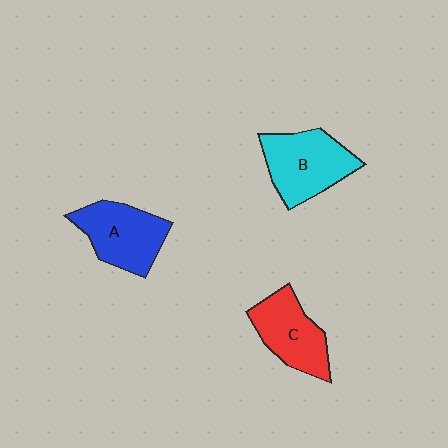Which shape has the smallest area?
Shape C (red).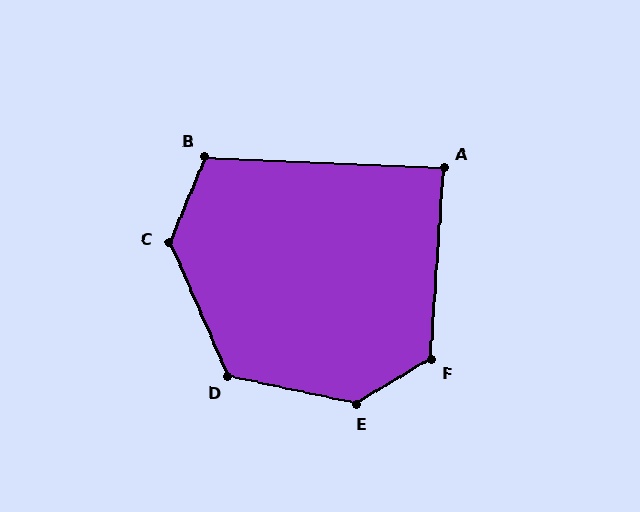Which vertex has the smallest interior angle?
A, at approximately 89 degrees.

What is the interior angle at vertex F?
Approximately 124 degrees (obtuse).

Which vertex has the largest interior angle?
E, at approximately 138 degrees.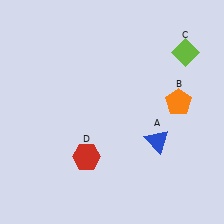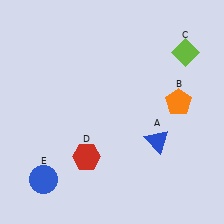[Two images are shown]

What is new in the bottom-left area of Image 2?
A blue circle (E) was added in the bottom-left area of Image 2.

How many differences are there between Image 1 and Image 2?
There is 1 difference between the two images.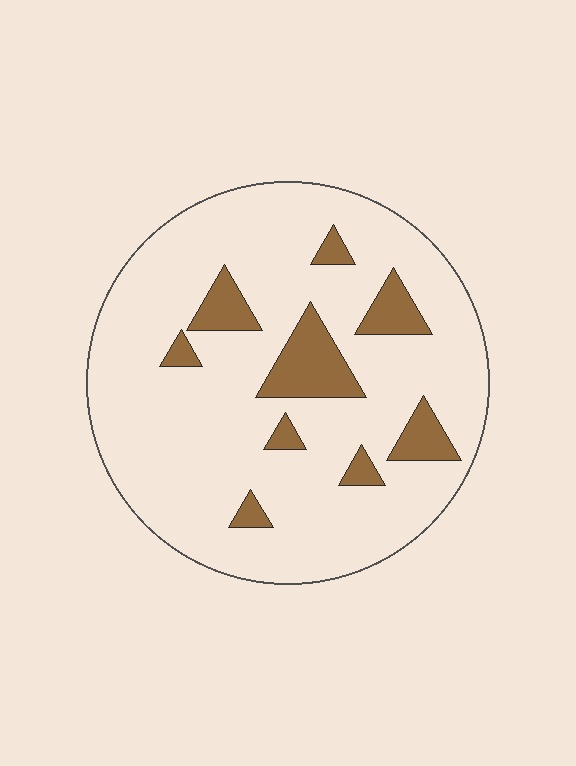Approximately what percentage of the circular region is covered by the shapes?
Approximately 15%.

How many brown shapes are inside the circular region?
9.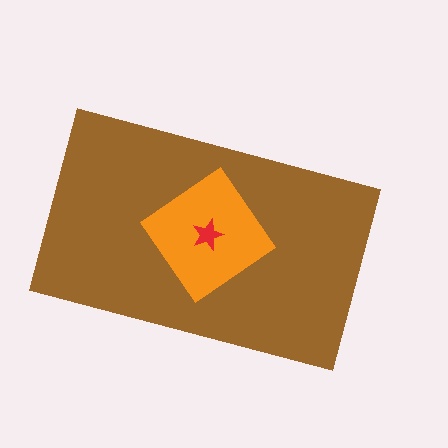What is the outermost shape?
The brown rectangle.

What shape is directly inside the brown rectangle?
The orange diamond.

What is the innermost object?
The red star.